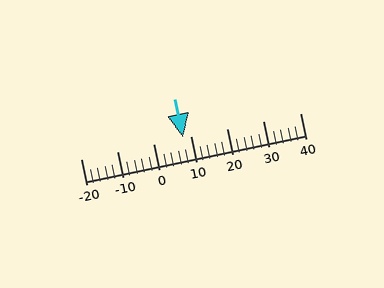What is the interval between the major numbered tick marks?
The major tick marks are spaced 10 units apart.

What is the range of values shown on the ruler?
The ruler shows values from -20 to 40.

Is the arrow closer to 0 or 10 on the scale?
The arrow is closer to 10.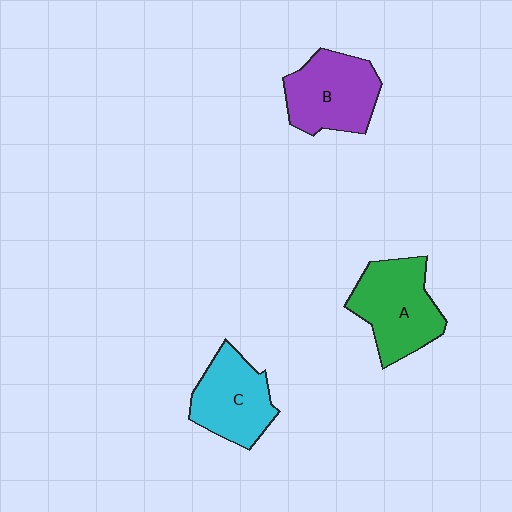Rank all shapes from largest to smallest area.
From largest to smallest: A (green), B (purple), C (cyan).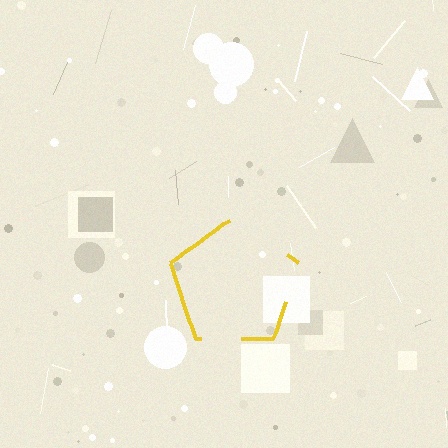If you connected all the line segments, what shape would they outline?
They would outline a pentagon.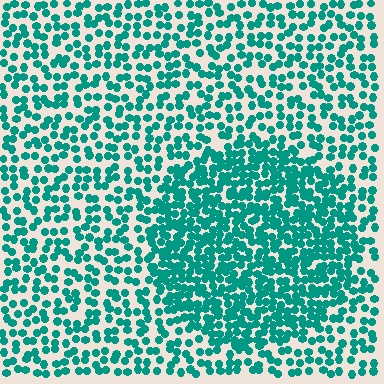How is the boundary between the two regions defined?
The boundary is defined by a change in element density (approximately 1.9x ratio). All elements are the same color, size, and shape.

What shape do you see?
I see a circle.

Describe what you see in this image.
The image contains small teal elements arranged at two different densities. A circle-shaped region is visible where the elements are more densely packed than the surrounding area.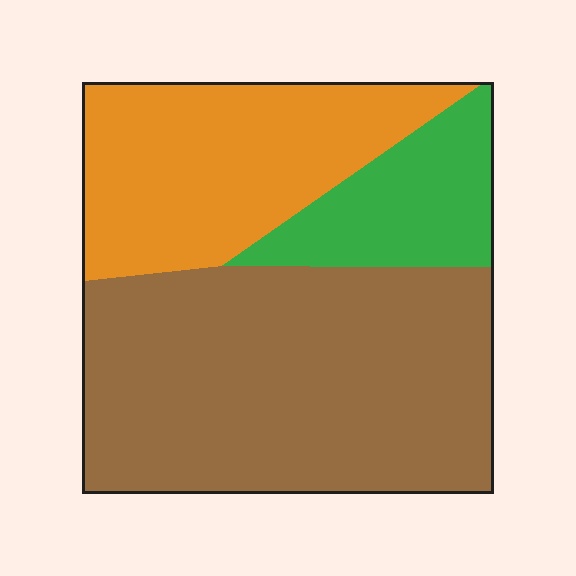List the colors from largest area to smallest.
From largest to smallest: brown, orange, green.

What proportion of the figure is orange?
Orange covers about 30% of the figure.